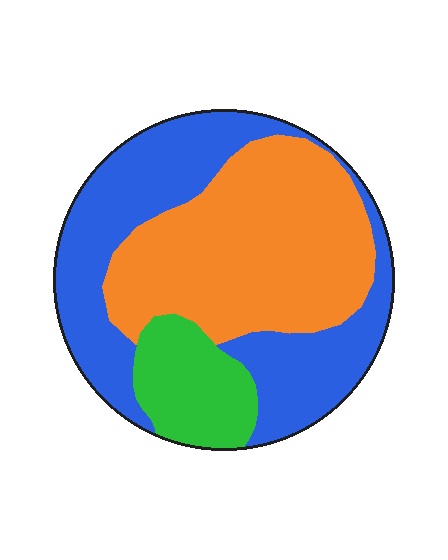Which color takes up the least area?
Green, at roughly 15%.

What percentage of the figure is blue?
Blue takes up about two fifths (2/5) of the figure.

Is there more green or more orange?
Orange.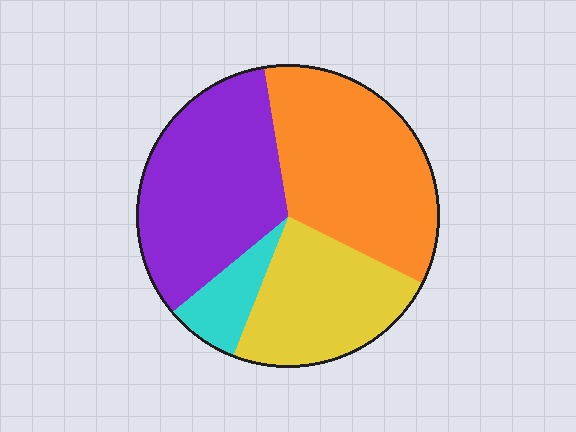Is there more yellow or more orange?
Orange.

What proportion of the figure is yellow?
Yellow takes up about one quarter (1/4) of the figure.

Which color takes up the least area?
Cyan, at roughly 10%.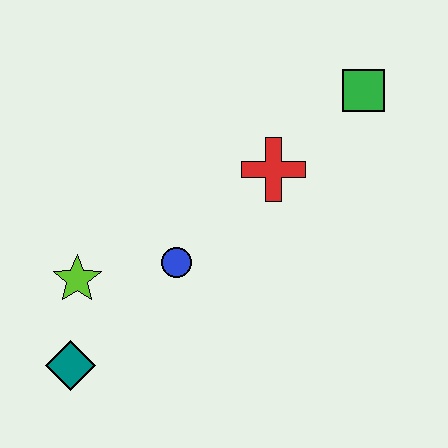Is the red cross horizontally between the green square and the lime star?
Yes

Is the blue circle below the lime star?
No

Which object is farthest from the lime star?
The green square is farthest from the lime star.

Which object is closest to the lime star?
The teal diamond is closest to the lime star.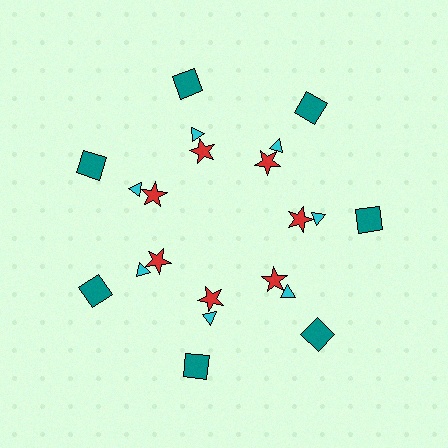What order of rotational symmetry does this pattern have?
This pattern has 7-fold rotational symmetry.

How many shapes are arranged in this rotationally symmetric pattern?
There are 21 shapes, arranged in 7 groups of 3.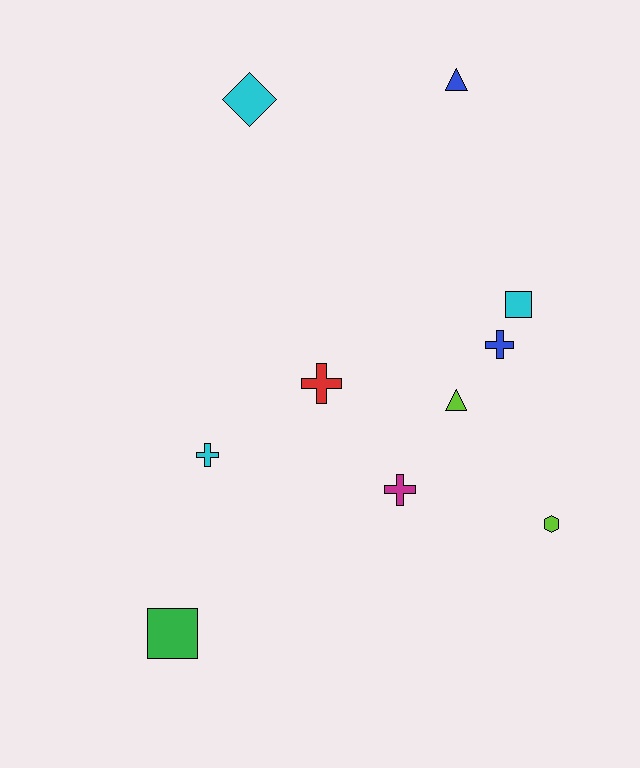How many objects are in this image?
There are 10 objects.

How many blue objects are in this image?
There are 2 blue objects.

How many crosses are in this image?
There are 4 crosses.